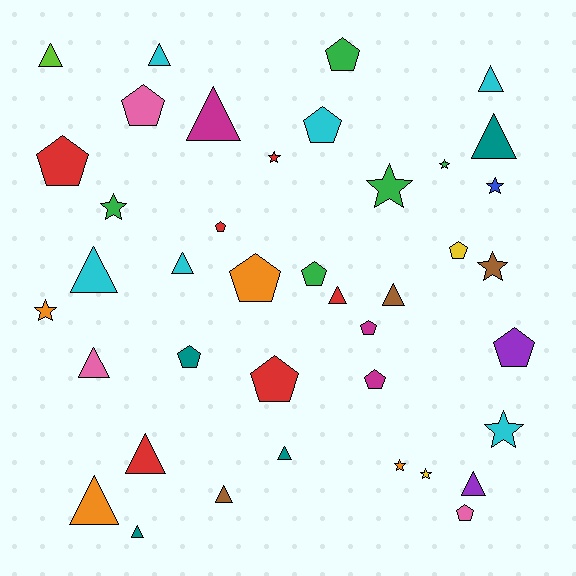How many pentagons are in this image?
There are 14 pentagons.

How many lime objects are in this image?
There is 1 lime object.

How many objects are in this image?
There are 40 objects.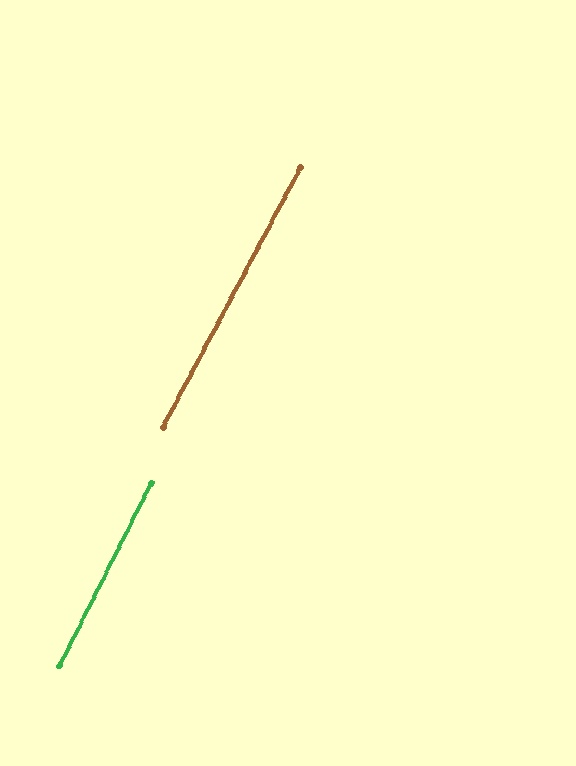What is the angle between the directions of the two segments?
Approximately 1 degree.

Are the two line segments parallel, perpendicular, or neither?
Parallel — their directions differ by only 1.1°.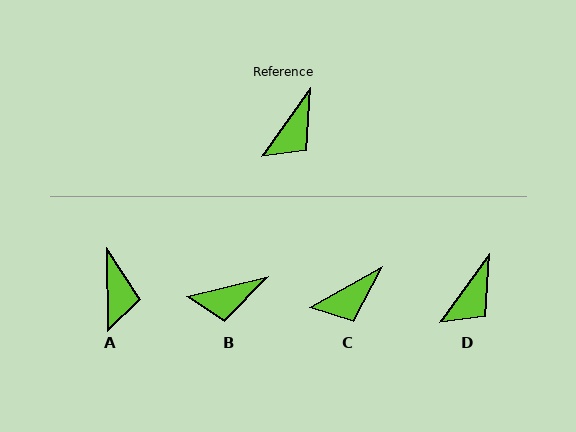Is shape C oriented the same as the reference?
No, it is off by about 24 degrees.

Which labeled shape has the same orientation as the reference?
D.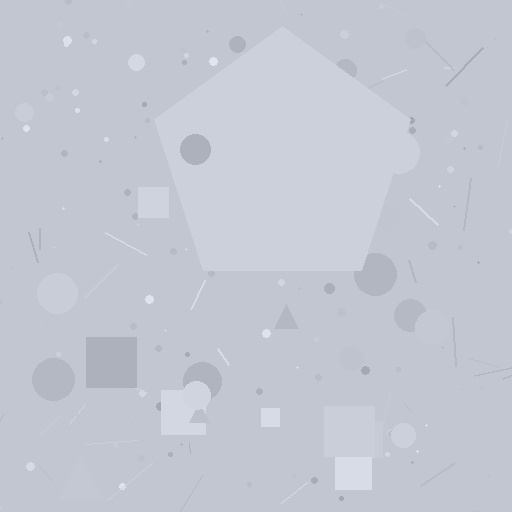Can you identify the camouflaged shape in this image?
The camouflaged shape is a pentagon.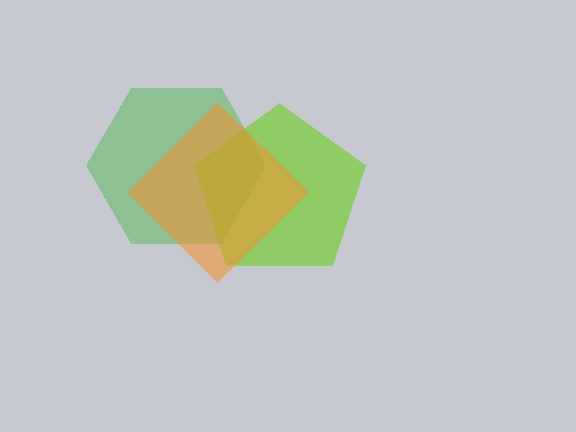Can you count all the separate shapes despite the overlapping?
Yes, there are 3 separate shapes.